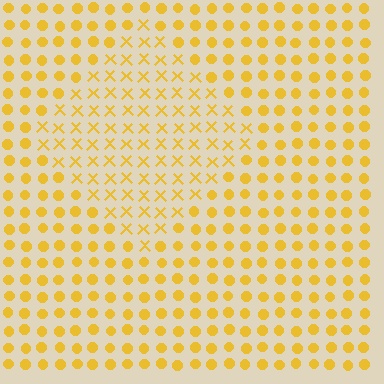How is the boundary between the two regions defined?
The boundary is defined by a change in element shape: X marks inside vs. circles outside. All elements share the same color and spacing.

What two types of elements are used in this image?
The image uses X marks inside the diamond region and circles outside it.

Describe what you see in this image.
The image is filled with small yellow elements arranged in a uniform grid. A diamond-shaped region contains X marks, while the surrounding area contains circles. The boundary is defined purely by the change in element shape.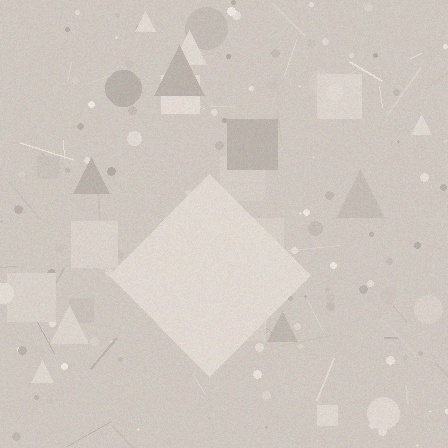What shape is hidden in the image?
A diamond is hidden in the image.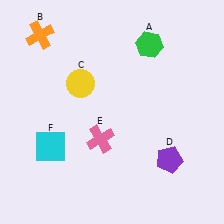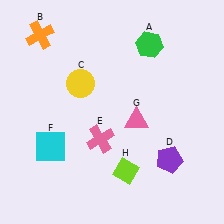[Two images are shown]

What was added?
A pink triangle (G), a lime diamond (H) were added in Image 2.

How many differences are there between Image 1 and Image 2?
There are 2 differences between the two images.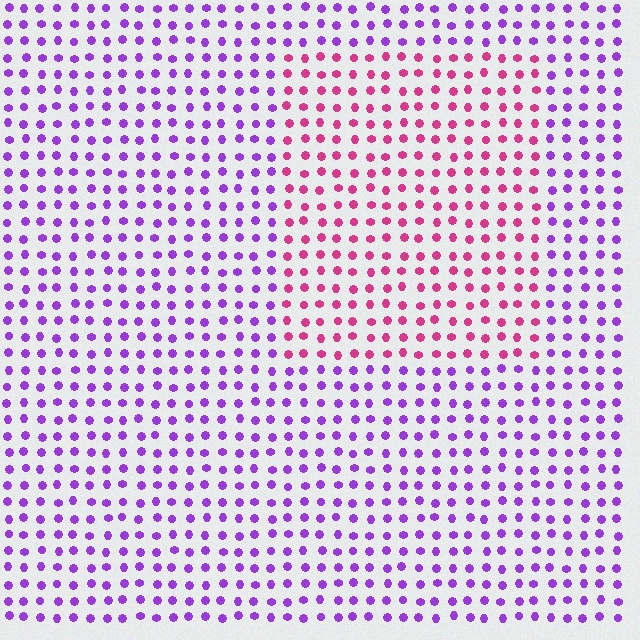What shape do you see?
I see a rectangle.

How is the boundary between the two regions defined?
The boundary is defined purely by a slight shift in hue (about 51 degrees). Spacing, size, and orientation are identical on both sides.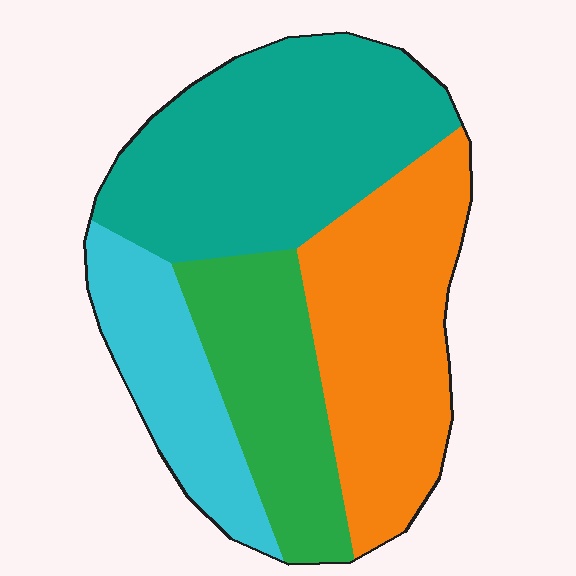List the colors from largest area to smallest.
From largest to smallest: teal, orange, green, cyan.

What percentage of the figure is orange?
Orange covers around 30% of the figure.